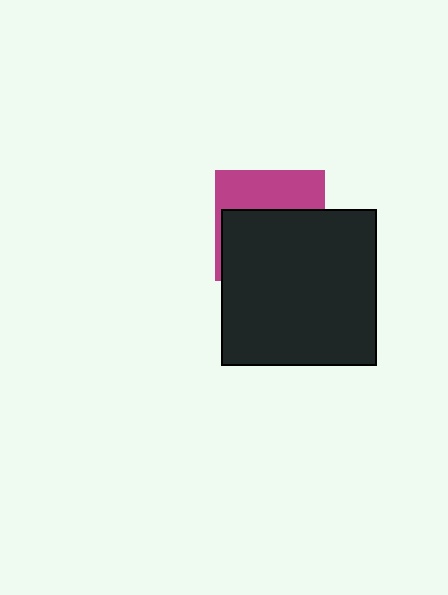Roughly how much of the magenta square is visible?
A small part of it is visible (roughly 39%).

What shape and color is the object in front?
The object in front is a black square.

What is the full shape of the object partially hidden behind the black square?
The partially hidden object is a magenta square.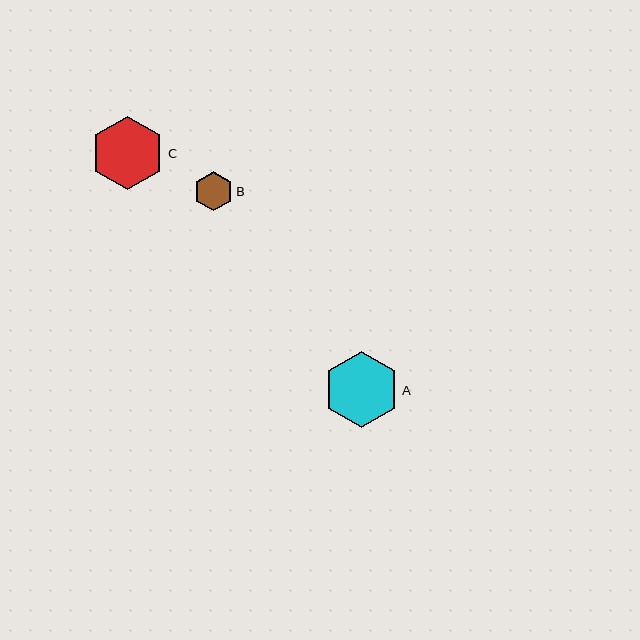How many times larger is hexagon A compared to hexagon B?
Hexagon A is approximately 1.9 times the size of hexagon B.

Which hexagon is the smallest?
Hexagon B is the smallest with a size of approximately 39 pixels.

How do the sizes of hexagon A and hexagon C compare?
Hexagon A and hexagon C are approximately the same size.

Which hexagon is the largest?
Hexagon A is the largest with a size of approximately 76 pixels.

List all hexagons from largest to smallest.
From largest to smallest: A, C, B.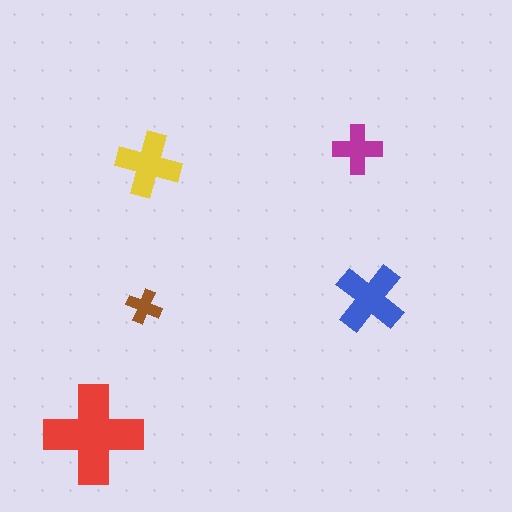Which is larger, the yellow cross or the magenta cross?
The yellow one.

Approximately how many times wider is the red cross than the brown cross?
About 3 times wider.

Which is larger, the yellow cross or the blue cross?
The blue one.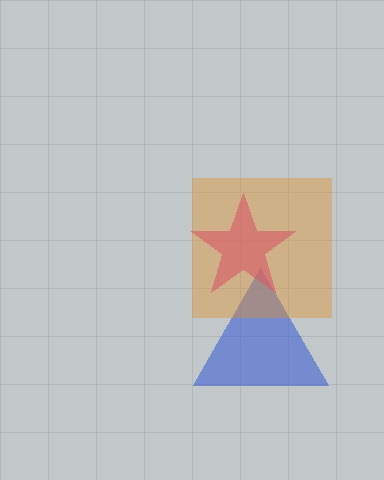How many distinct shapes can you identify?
There are 3 distinct shapes: a blue triangle, a magenta star, an orange square.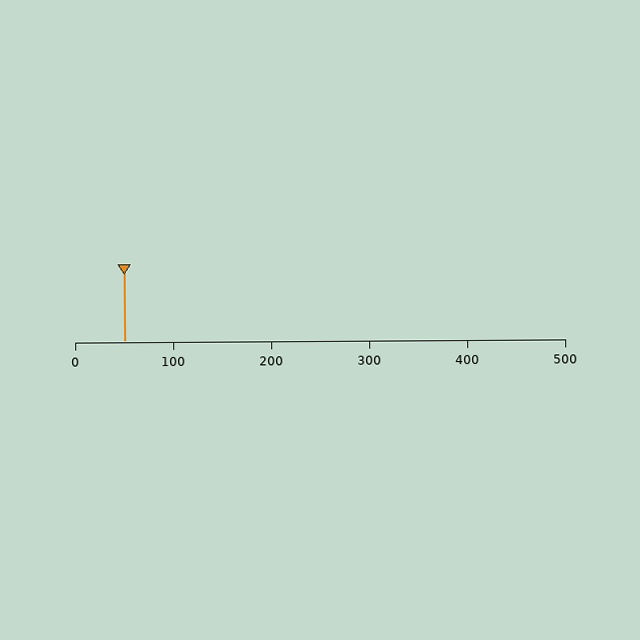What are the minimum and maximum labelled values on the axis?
The axis runs from 0 to 500.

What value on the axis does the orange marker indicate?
The marker indicates approximately 50.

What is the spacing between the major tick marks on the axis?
The major ticks are spaced 100 apart.